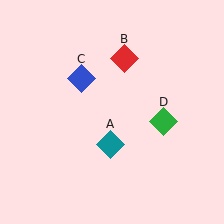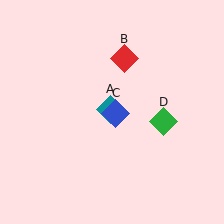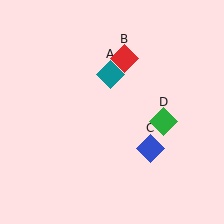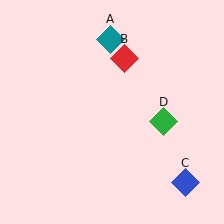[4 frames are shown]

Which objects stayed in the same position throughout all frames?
Red diamond (object B) and green diamond (object D) remained stationary.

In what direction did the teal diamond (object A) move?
The teal diamond (object A) moved up.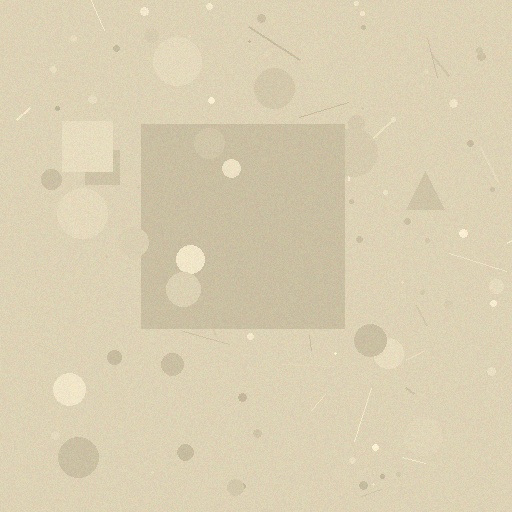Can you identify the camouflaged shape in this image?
The camouflaged shape is a square.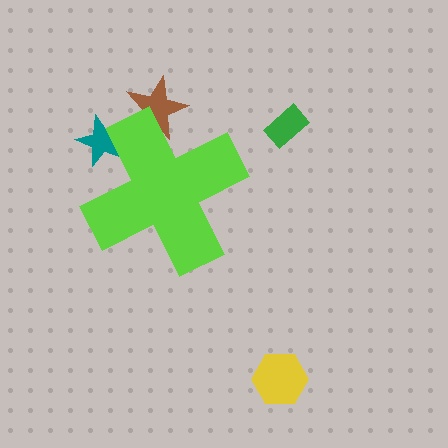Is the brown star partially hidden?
Yes, the brown star is partially hidden behind the lime cross.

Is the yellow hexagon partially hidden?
No, the yellow hexagon is fully visible.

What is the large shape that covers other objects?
A lime cross.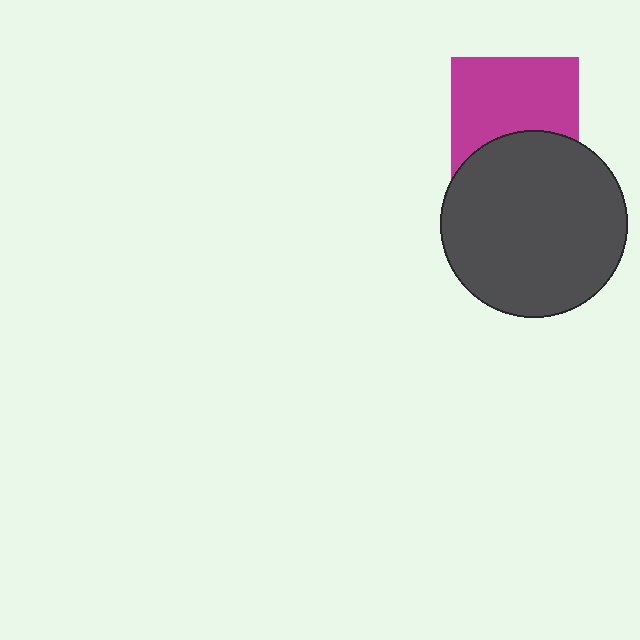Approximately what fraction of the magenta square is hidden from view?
Roughly 35% of the magenta square is hidden behind the dark gray circle.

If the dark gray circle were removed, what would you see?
You would see the complete magenta square.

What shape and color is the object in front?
The object in front is a dark gray circle.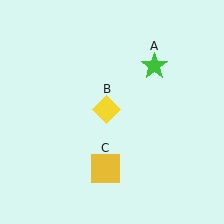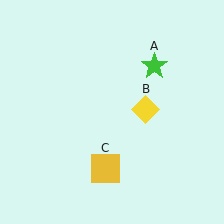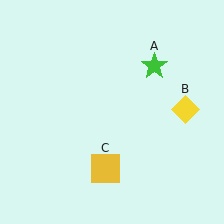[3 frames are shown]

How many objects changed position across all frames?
1 object changed position: yellow diamond (object B).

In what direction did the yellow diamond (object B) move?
The yellow diamond (object B) moved right.